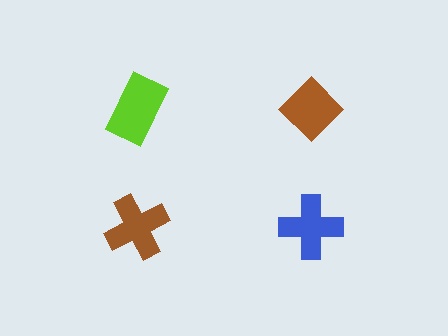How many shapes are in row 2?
2 shapes.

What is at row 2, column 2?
A blue cross.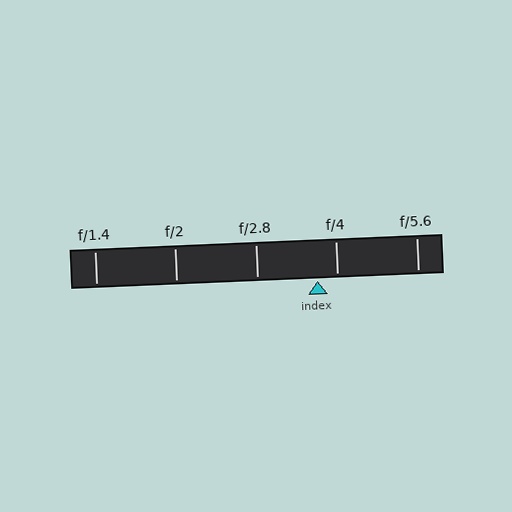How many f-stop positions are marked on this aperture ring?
There are 5 f-stop positions marked.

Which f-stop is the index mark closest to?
The index mark is closest to f/4.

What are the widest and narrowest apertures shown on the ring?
The widest aperture shown is f/1.4 and the narrowest is f/5.6.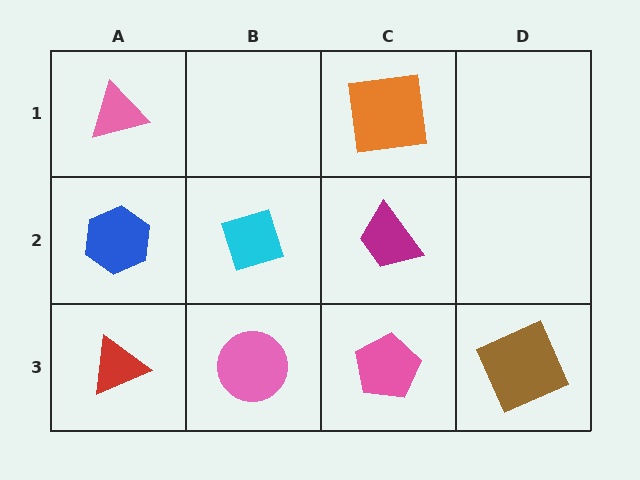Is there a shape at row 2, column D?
No, that cell is empty.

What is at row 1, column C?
An orange square.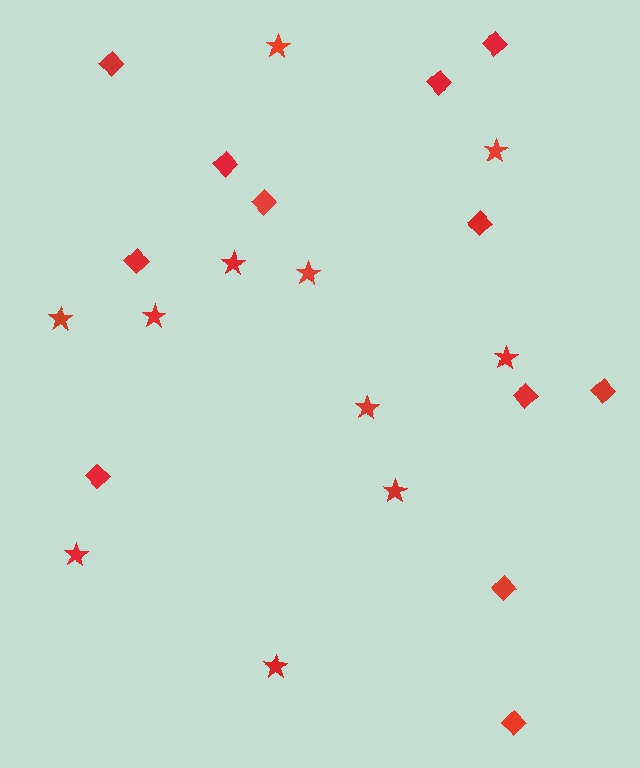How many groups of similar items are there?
There are 2 groups: one group of stars (11) and one group of diamonds (12).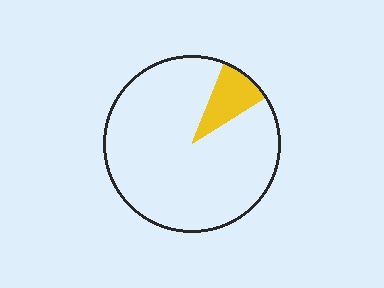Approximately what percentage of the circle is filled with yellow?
Approximately 10%.